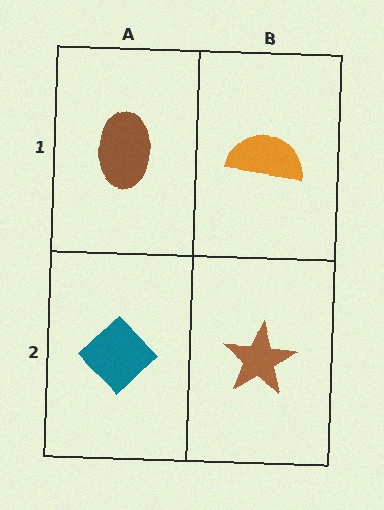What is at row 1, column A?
A brown ellipse.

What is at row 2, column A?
A teal diamond.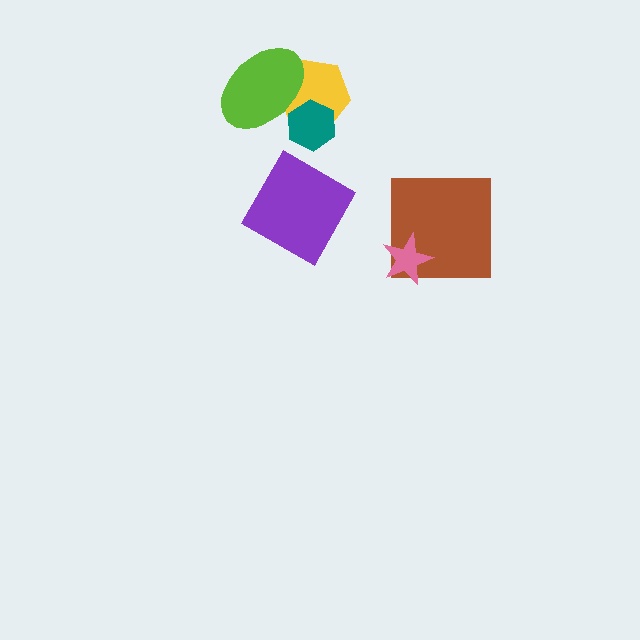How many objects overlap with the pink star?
1 object overlaps with the pink star.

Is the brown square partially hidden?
Yes, it is partially covered by another shape.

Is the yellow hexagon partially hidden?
Yes, it is partially covered by another shape.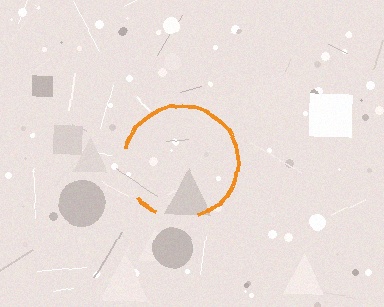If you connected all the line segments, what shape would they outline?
They would outline a circle.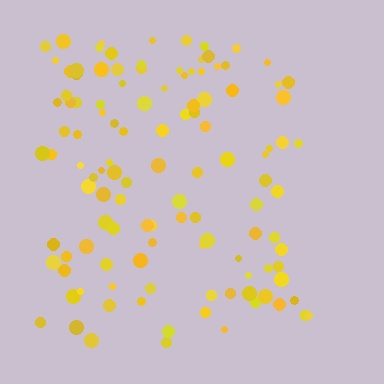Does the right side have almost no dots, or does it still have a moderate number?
Still a moderate number, just noticeably fewer than the left.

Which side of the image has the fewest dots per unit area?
The right.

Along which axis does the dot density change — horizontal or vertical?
Horizontal.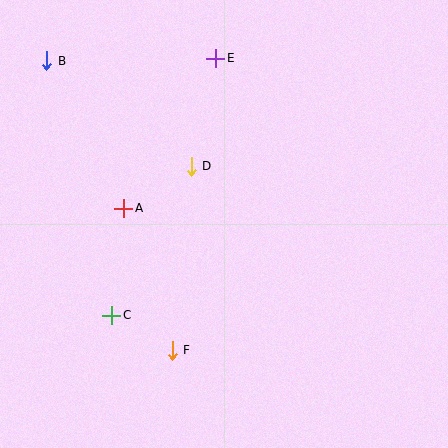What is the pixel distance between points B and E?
The distance between B and E is 169 pixels.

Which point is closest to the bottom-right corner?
Point F is closest to the bottom-right corner.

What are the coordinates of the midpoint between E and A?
The midpoint between E and A is at (170, 133).